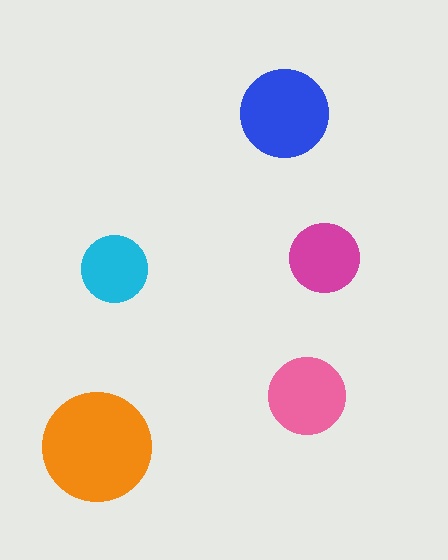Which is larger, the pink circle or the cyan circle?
The pink one.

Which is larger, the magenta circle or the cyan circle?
The magenta one.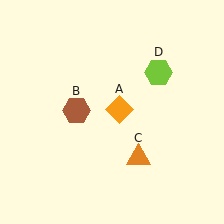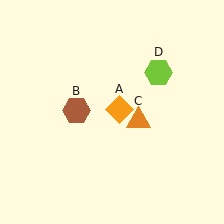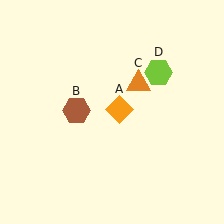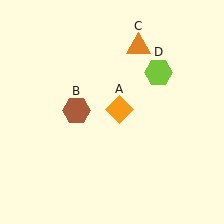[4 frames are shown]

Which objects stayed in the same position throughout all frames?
Orange diamond (object A) and brown hexagon (object B) and lime hexagon (object D) remained stationary.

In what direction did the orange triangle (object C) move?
The orange triangle (object C) moved up.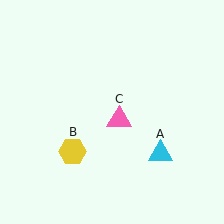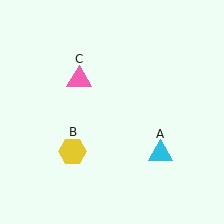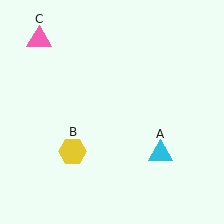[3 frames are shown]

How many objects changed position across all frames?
1 object changed position: pink triangle (object C).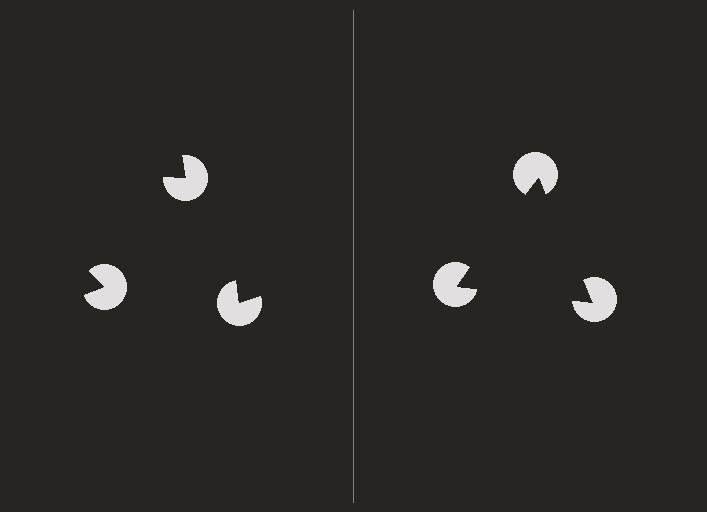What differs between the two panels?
The pac-man discs are positioned identically on both sides; only the wedge orientations differ. On the right they align to a triangle; on the left they are misaligned.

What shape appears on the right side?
An illusory triangle.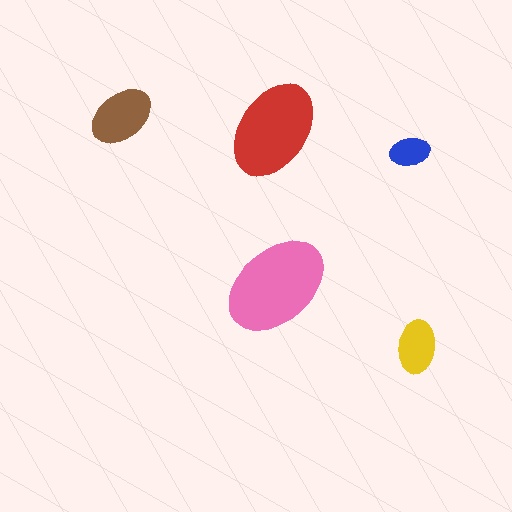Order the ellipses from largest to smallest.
the pink one, the red one, the brown one, the yellow one, the blue one.